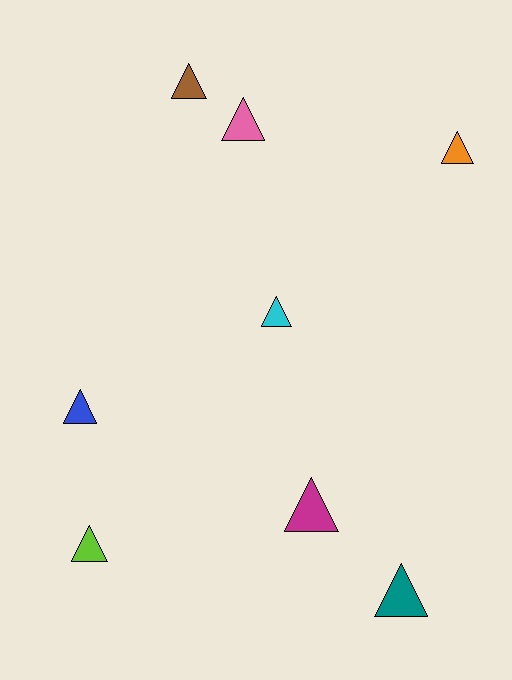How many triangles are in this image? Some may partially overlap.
There are 8 triangles.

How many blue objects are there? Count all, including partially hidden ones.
There is 1 blue object.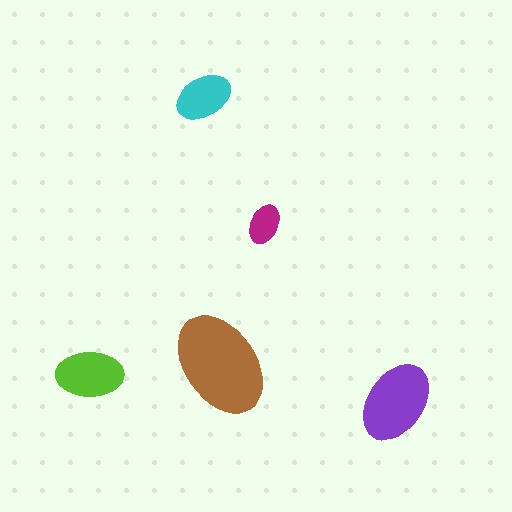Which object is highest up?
The cyan ellipse is topmost.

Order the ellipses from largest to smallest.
the brown one, the purple one, the lime one, the cyan one, the magenta one.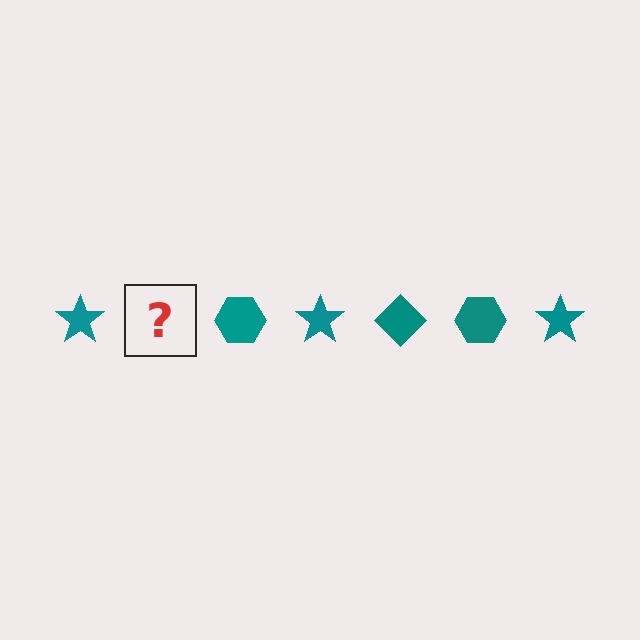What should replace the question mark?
The question mark should be replaced with a teal diamond.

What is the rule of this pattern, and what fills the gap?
The rule is that the pattern cycles through star, diamond, hexagon shapes in teal. The gap should be filled with a teal diamond.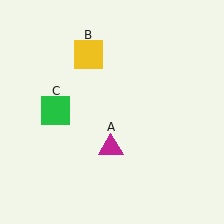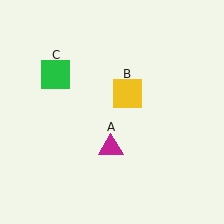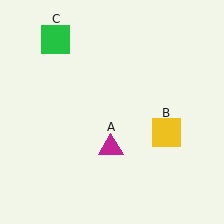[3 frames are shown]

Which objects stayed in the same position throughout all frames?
Magenta triangle (object A) remained stationary.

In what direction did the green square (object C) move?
The green square (object C) moved up.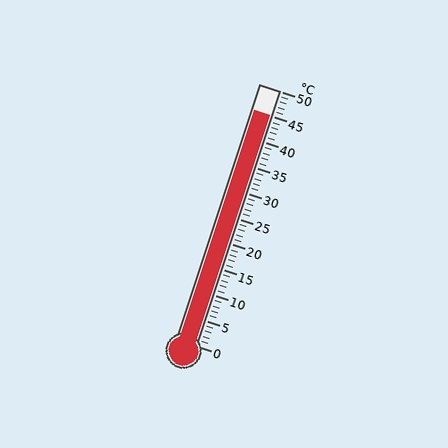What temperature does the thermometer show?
The thermometer shows approximately 45°C.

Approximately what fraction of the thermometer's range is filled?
The thermometer is filled to approximately 90% of its range.